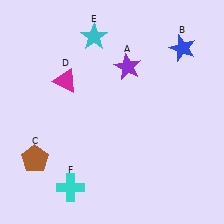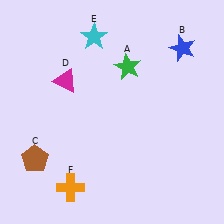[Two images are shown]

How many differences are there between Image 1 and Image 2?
There are 2 differences between the two images.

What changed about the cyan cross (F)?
In Image 1, F is cyan. In Image 2, it changed to orange.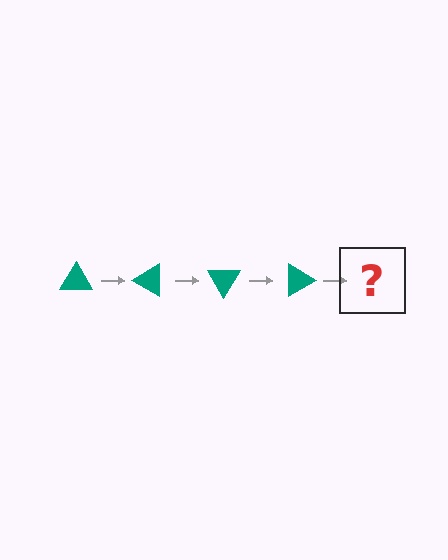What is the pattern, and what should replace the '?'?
The pattern is that the triangle rotates 30 degrees each step. The '?' should be a teal triangle rotated 120 degrees.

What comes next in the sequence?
The next element should be a teal triangle rotated 120 degrees.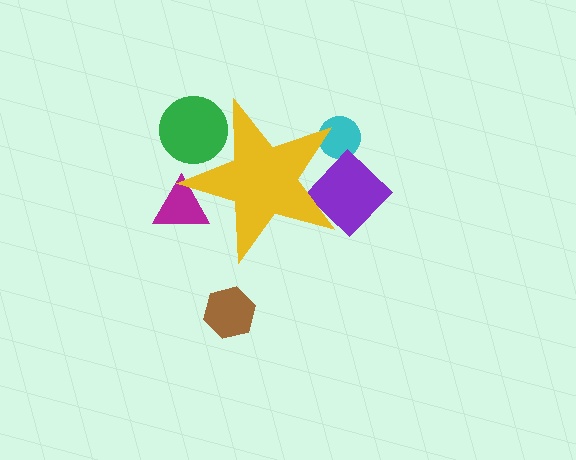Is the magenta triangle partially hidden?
Yes, the magenta triangle is partially hidden behind the yellow star.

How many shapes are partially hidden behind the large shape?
4 shapes are partially hidden.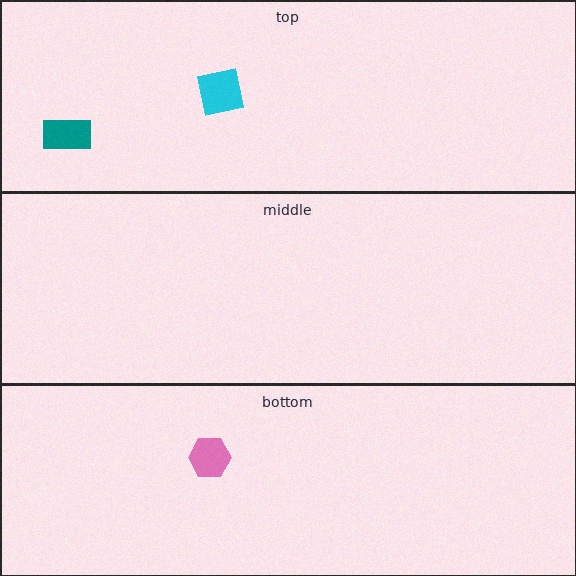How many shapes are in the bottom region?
1.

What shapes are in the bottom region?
The pink hexagon.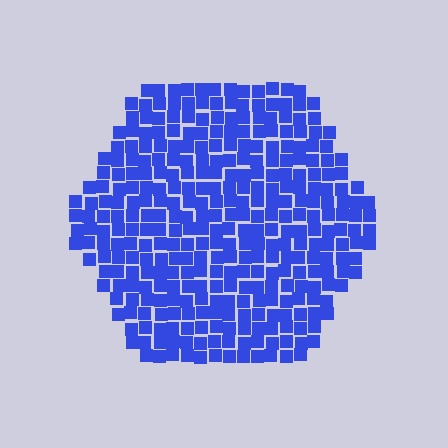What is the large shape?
The large shape is a hexagon.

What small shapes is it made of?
It is made of small squares.